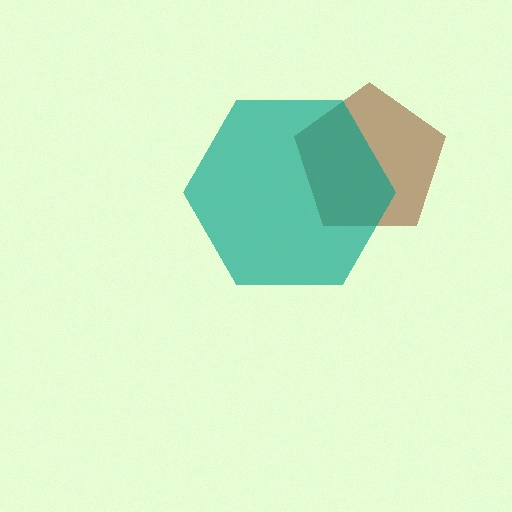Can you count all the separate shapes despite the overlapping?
Yes, there are 2 separate shapes.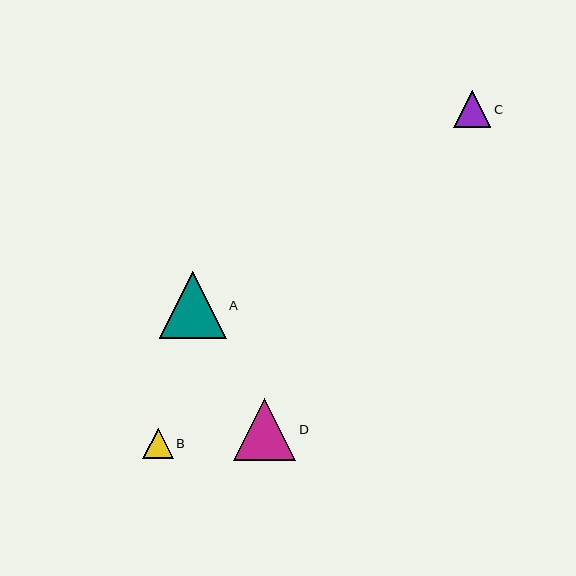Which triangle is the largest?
Triangle A is the largest with a size of approximately 67 pixels.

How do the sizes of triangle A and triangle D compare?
Triangle A and triangle D are approximately the same size.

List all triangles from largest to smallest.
From largest to smallest: A, D, C, B.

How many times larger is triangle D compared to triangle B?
Triangle D is approximately 2.0 times the size of triangle B.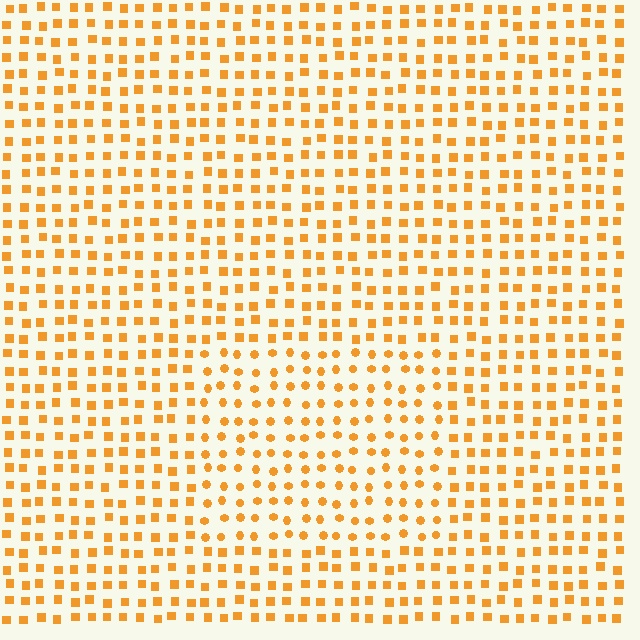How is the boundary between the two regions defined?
The boundary is defined by a change in element shape: circles inside vs. squares outside. All elements share the same color and spacing.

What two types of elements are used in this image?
The image uses circles inside the rectangle region and squares outside it.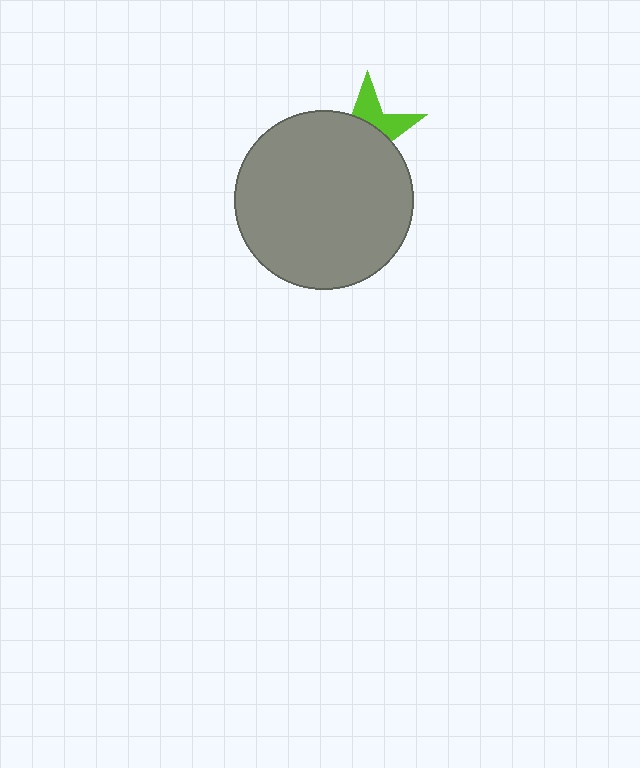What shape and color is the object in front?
The object in front is a gray circle.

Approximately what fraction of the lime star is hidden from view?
Roughly 65% of the lime star is hidden behind the gray circle.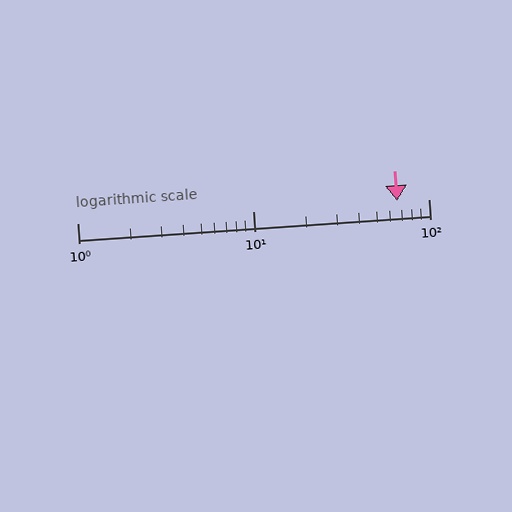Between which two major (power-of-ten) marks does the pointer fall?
The pointer is between 10 and 100.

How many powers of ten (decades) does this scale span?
The scale spans 2 decades, from 1 to 100.